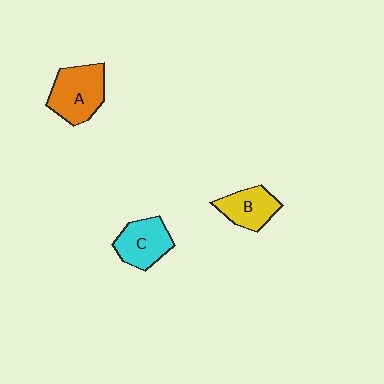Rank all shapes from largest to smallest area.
From largest to smallest: A (orange), C (cyan), B (yellow).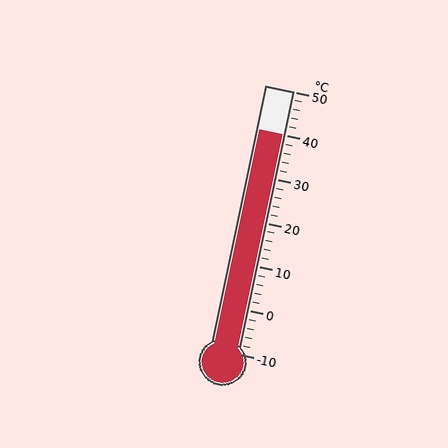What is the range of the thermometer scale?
The thermometer scale ranges from -10°C to 50°C.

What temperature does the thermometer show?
The thermometer shows approximately 40°C.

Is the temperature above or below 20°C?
The temperature is above 20°C.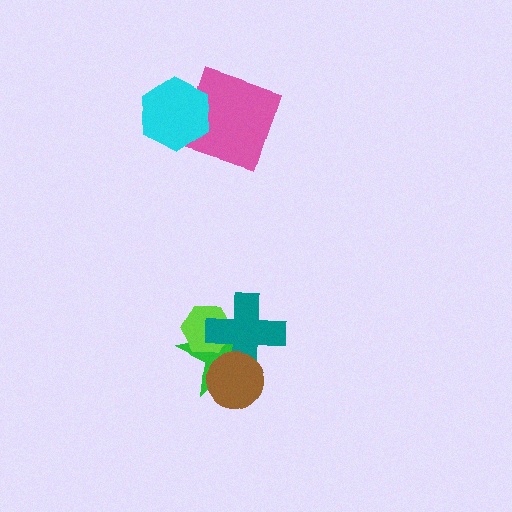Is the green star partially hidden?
Yes, it is partially covered by another shape.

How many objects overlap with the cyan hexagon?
1 object overlaps with the cyan hexagon.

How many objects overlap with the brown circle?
2 objects overlap with the brown circle.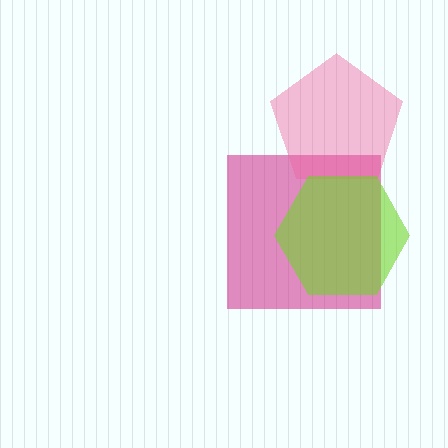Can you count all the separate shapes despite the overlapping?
Yes, there are 3 separate shapes.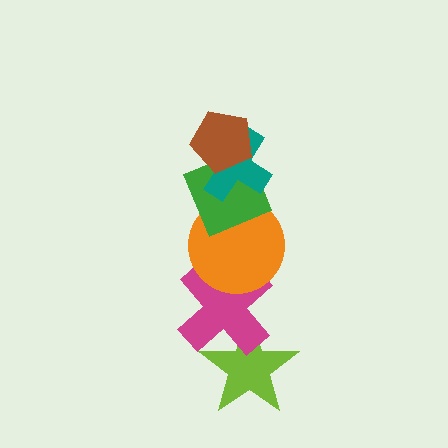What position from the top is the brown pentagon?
The brown pentagon is 1st from the top.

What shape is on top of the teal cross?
The brown pentagon is on top of the teal cross.